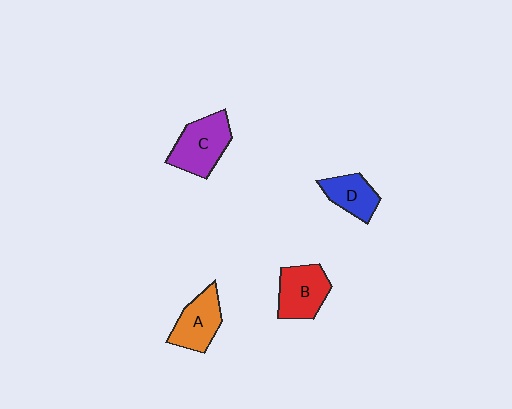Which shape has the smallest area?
Shape D (blue).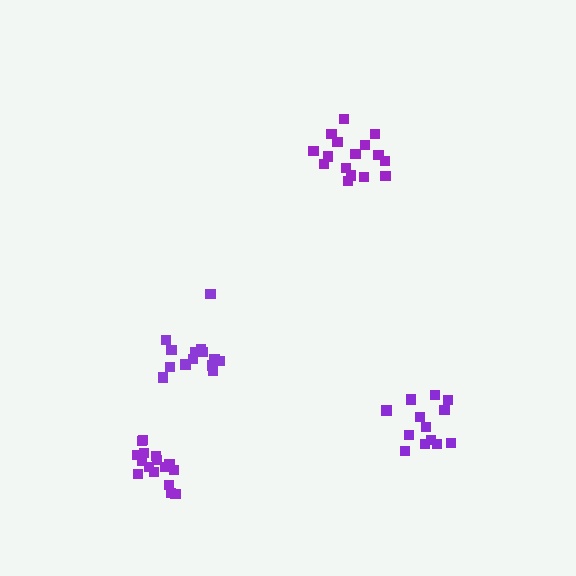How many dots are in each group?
Group 1: 13 dots, Group 2: 14 dots, Group 3: 16 dots, Group 4: 16 dots (59 total).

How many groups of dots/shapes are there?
There are 4 groups.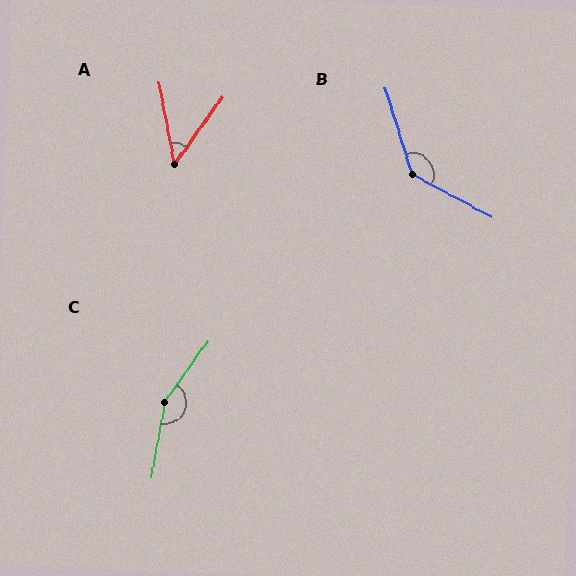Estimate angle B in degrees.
Approximately 135 degrees.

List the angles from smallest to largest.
A (46°), B (135°), C (155°).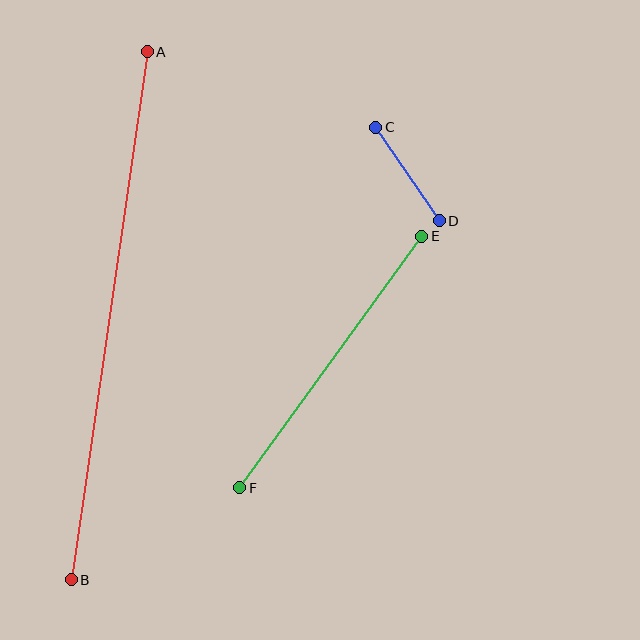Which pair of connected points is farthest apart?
Points A and B are farthest apart.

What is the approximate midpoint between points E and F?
The midpoint is at approximately (331, 362) pixels.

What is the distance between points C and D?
The distance is approximately 113 pixels.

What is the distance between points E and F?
The distance is approximately 310 pixels.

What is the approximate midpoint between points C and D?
The midpoint is at approximately (407, 174) pixels.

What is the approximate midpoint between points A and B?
The midpoint is at approximately (109, 316) pixels.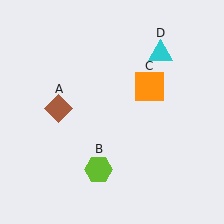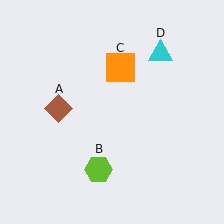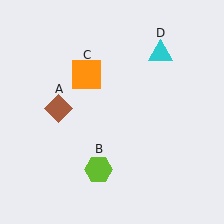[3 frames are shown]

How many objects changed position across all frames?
1 object changed position: orange square (object C).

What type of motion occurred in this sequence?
The orange square (object C) rotated counterclockwise around the center of the scene.